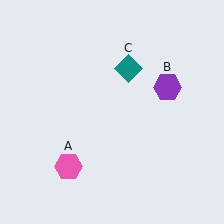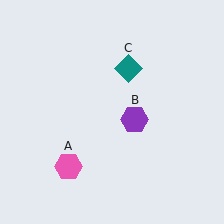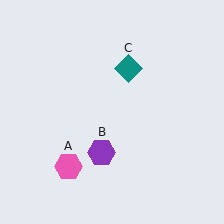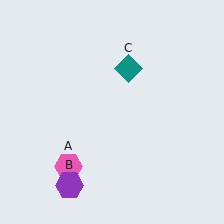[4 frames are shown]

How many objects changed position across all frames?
1 object changed position: purple hexagon (object B).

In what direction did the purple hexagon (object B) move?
The purple hexagon (object B) moved down and to the left.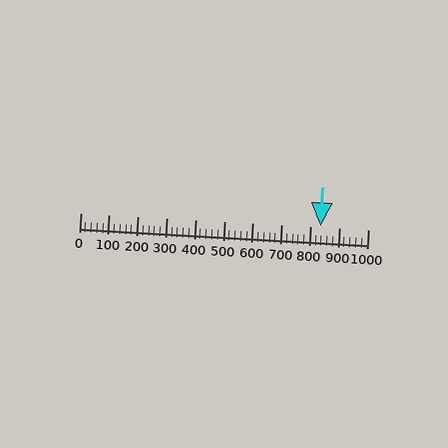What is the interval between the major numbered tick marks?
The major tick marks are spaced 100 units apart.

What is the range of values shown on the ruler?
The ruler shows values from 0 to 1000.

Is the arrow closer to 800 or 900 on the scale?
The arrow is closer to 800.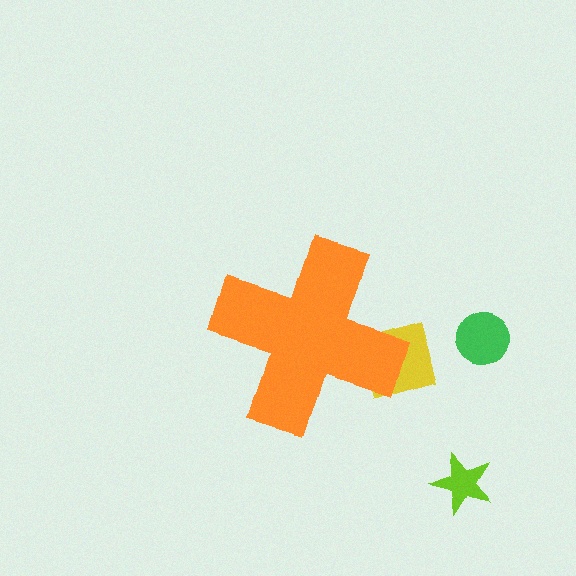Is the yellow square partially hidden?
Yes, the yellow square is partially hidden behind the orange cross.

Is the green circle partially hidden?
No, the green circle is fully visible.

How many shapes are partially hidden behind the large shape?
1 shape is partially hidden.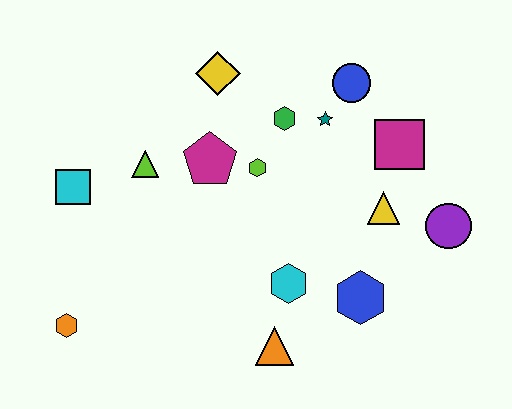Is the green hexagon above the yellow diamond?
No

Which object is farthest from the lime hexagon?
The orange hexagon is farthest from the lime hexagon.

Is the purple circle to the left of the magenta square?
No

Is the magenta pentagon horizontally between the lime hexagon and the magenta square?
No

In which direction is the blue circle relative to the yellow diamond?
The blue circle is to the right of the yellow diamond.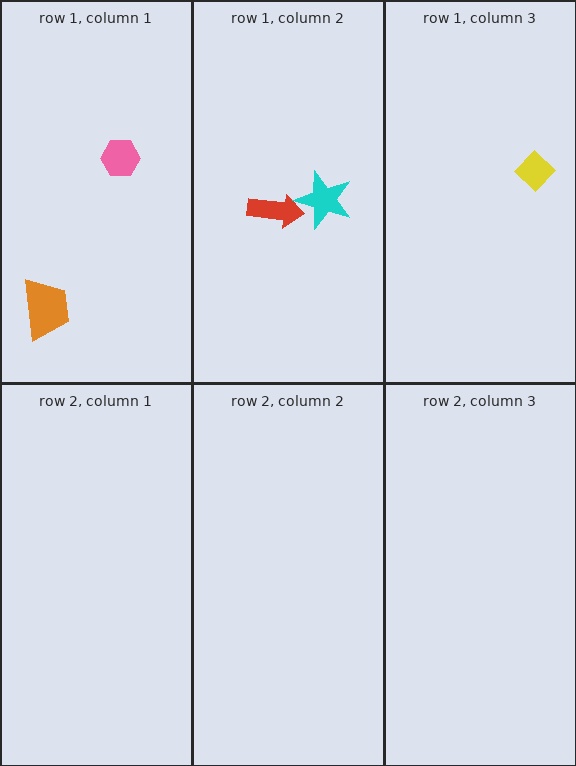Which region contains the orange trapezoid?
The row 1, column 1 region.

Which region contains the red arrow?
The row 1, column 2 region.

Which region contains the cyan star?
The row 1, column 2 region.